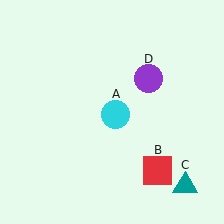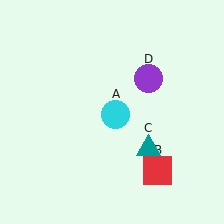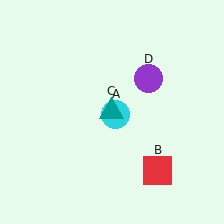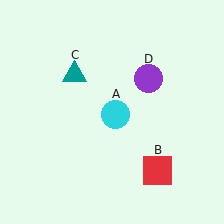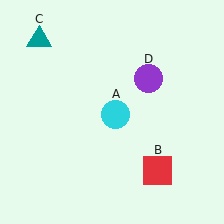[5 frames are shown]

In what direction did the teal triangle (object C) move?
The teal triangle (object C) moved up and to the left.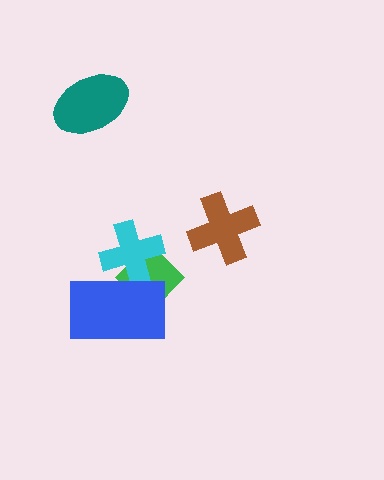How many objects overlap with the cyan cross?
2 objects overlap with the cyan cross.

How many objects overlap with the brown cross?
0 objects overlap with the brown cross.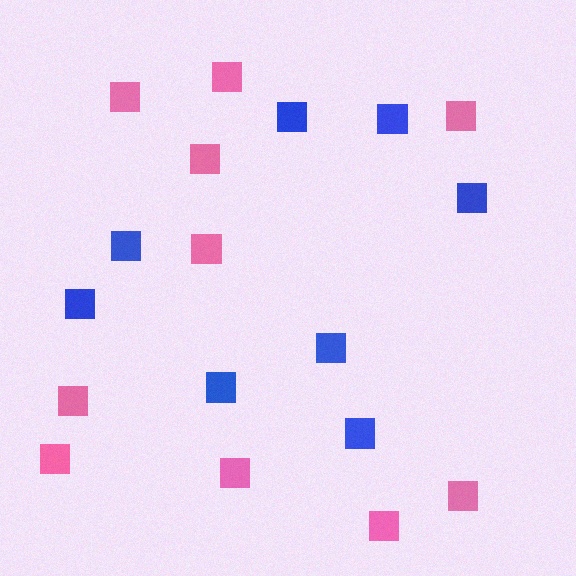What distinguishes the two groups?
There are 2 groups: one group of blue squares (8) and one group of pink squares (10).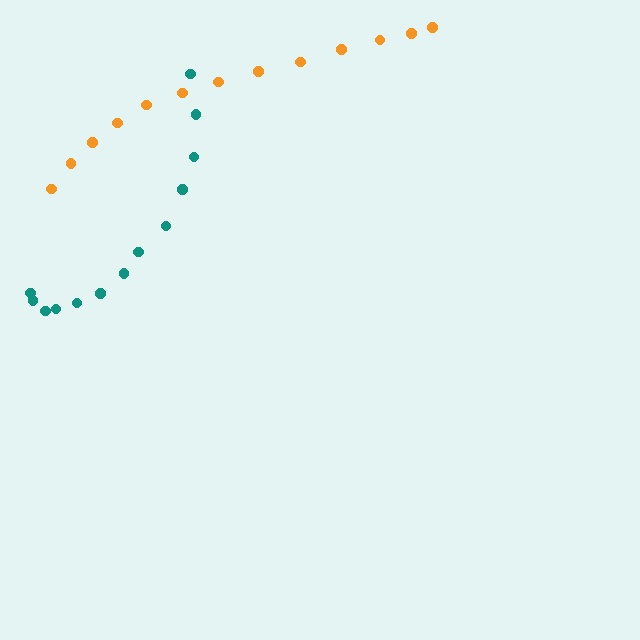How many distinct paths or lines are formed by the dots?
There are 2 distinct paths.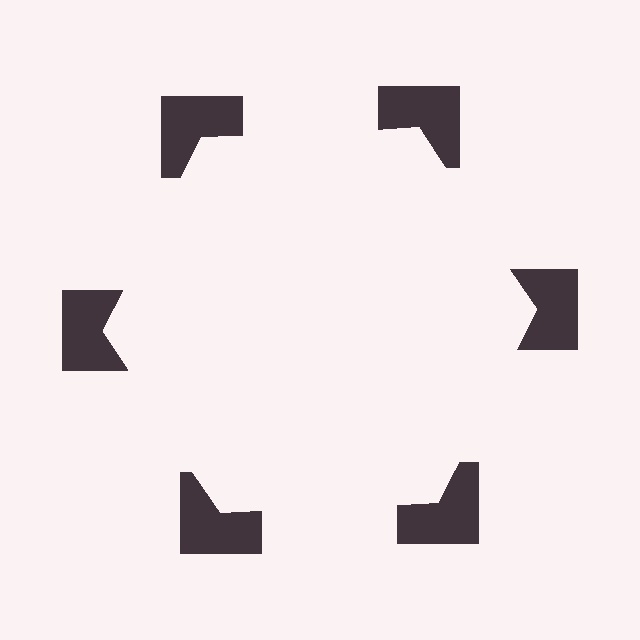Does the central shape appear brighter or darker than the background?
It typically appears slightly brighter than the background, even though no actual brightness change is drawn.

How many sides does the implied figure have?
6 sides.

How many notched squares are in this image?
There are 6 — one at each vertex of the illusory hexagon.